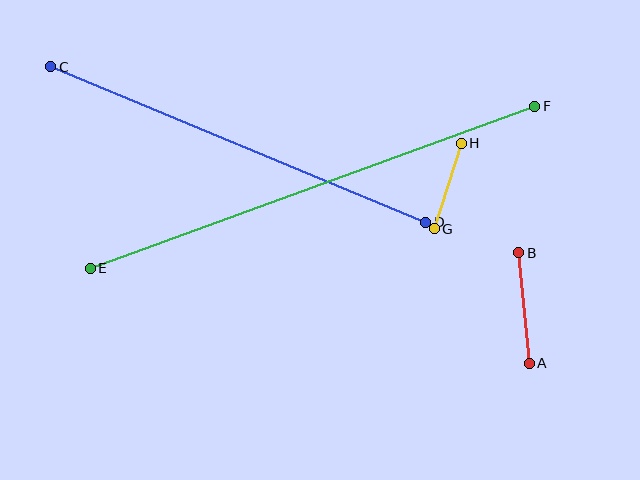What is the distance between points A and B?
The distance is approximately 111 pixels.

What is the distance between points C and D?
The distance is approximately 406 pixels.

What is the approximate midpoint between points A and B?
The midpoint is at approximately (524, 308) pixels.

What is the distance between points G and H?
The distance is approximately 90 pixels.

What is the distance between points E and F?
The distance is approximately 473 pixels.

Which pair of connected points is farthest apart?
Points E and F are farthest apart.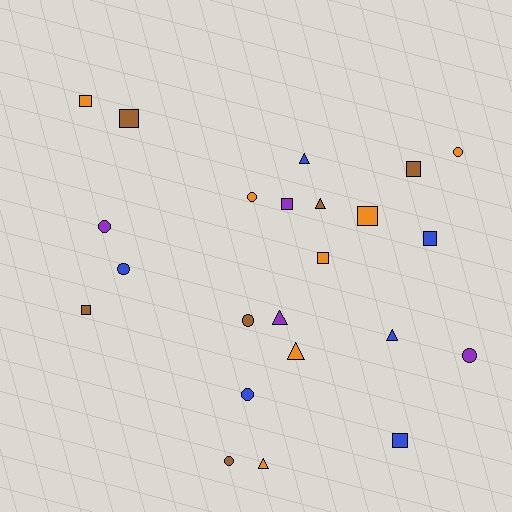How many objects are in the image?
There are 23 objects.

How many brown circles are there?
There are 2 brown circles.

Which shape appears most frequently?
Square, with 9 objects.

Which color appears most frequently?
Orange, with 7 objects.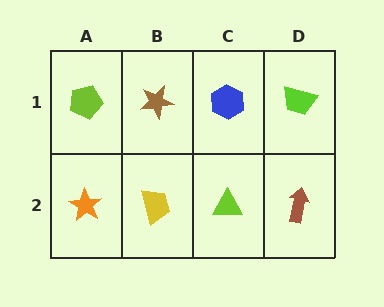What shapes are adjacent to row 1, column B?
A yellow trapezoid (row 2, column B), a lime pentagon (row 1, column A), a blue hexagon (row 1, column C).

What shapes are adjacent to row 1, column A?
An orange star (row 2, column A), a brown star (row 1, column B).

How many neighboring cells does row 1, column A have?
2.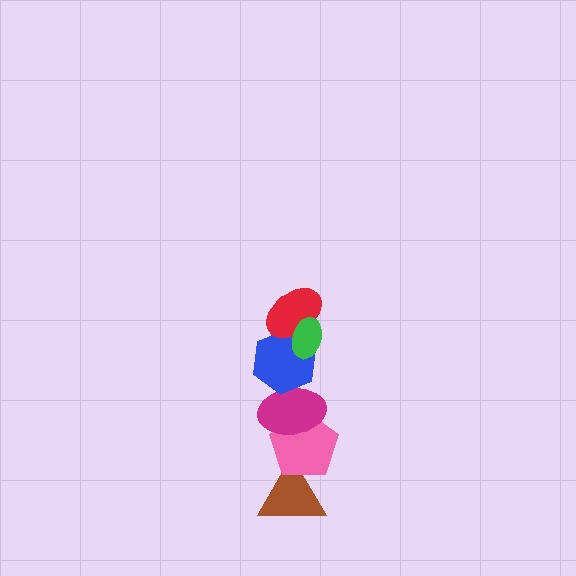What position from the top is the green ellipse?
The green ellipse is 1st from the top.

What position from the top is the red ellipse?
The red ellipse is 2nd from the top.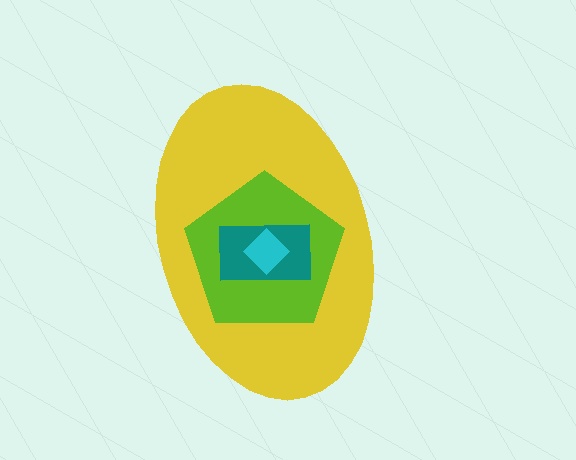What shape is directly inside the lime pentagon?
The teal rectangle.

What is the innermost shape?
The cyan diamond.